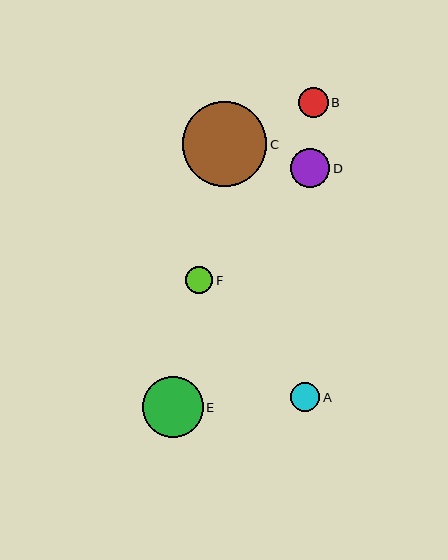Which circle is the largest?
Circle C is the largest with a size of approximately 84 pixels.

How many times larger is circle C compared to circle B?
Circle C is approximately 2.8 times the size of circle B.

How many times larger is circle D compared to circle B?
Circle D is approximately 1.3 times the size of circle B.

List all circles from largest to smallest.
From largest to smallest: C, E, D, B, A, F.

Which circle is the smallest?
Circle F is the smallest with a size of approximately 27 pixels.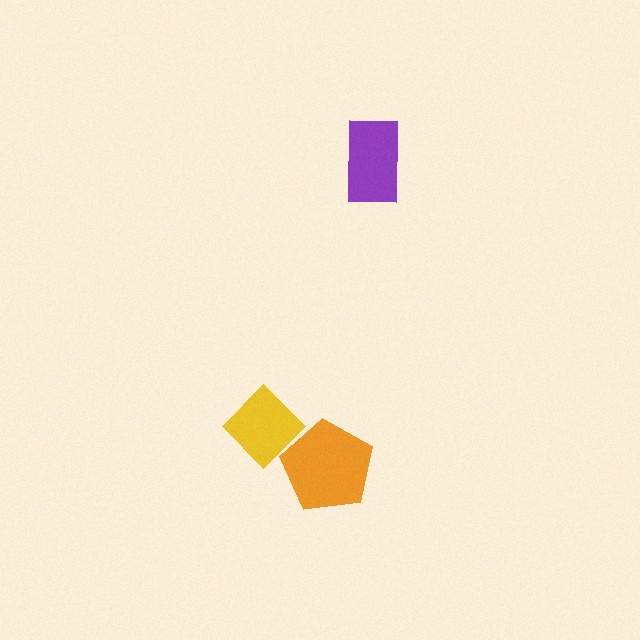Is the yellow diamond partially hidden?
Yes, it is partially covered by another shape.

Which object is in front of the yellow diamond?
The orange pentagon is in front of the yellow diamond.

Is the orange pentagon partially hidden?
No, no other shape covers it.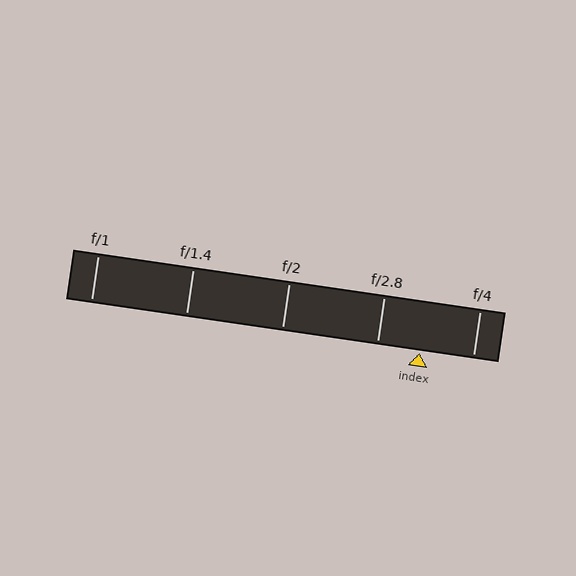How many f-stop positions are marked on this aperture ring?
There are 5 f-stop positions marked.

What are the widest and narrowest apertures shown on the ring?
The widest aperture shown is f/1 and the narrowest is f/4.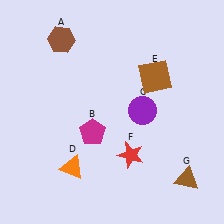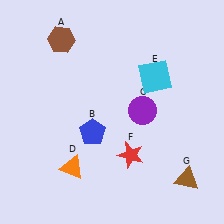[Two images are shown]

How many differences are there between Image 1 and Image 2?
There are 2 differences between the two images.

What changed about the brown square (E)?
In Image 1, E is brown. In Image 2, it changed to cyan.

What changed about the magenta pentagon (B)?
In Image 1, B is magenta. In Image 2, it changed to blue.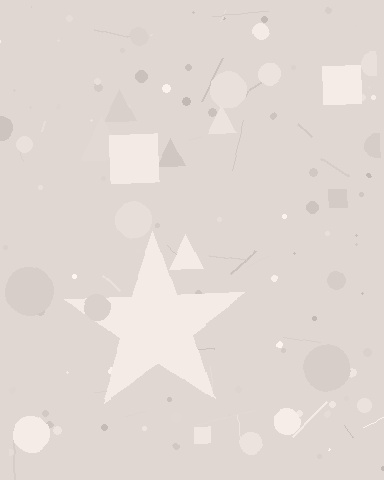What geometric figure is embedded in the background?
A star is embedded in the background.